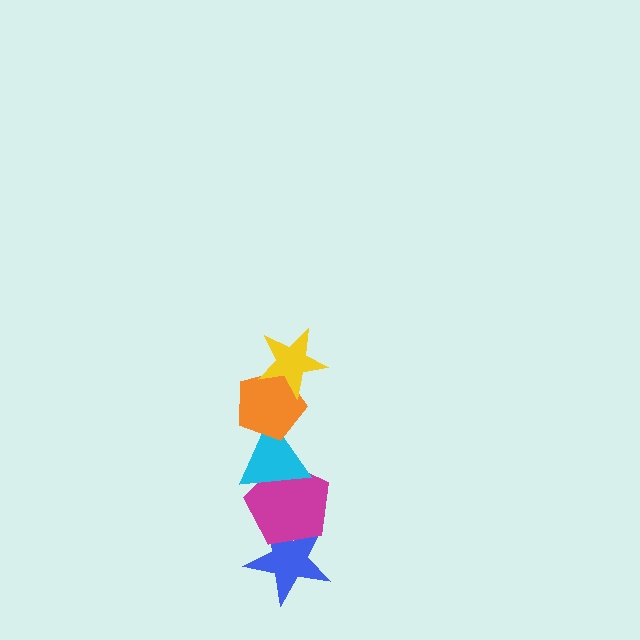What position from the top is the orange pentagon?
The orange pentagon is 2nd from the top.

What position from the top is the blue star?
The blue star is 5th from the top.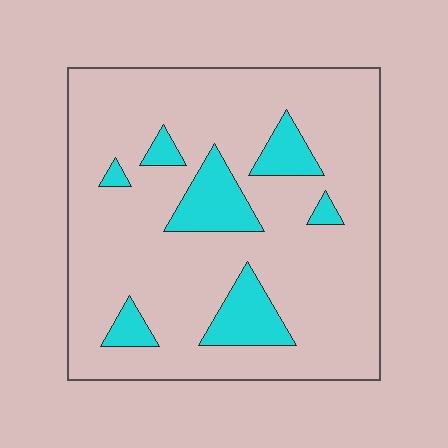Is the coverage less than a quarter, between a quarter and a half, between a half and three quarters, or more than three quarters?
Less than a quarter.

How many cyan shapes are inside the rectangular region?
7.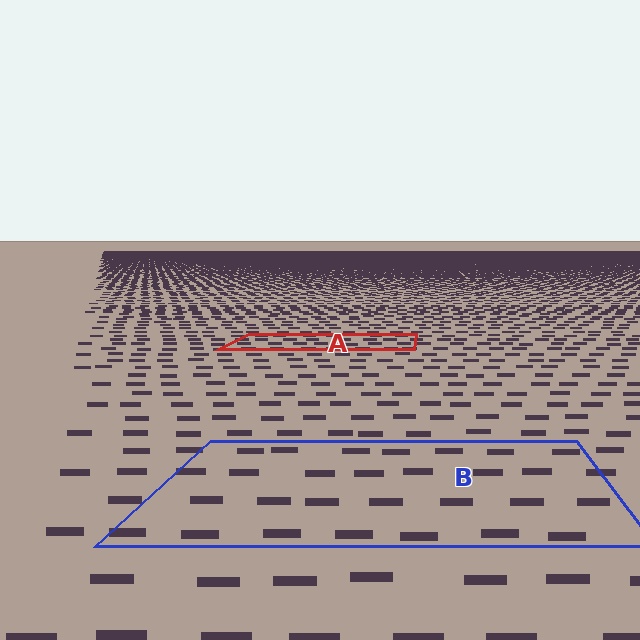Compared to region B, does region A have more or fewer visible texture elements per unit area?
Region A has more texture elements per unit area — they are packed more densely because it is farther away.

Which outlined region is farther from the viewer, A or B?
Region A is farther from the viewer — the texture elements inside it appear smaller and more densely packed.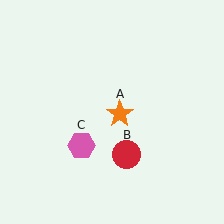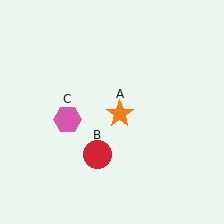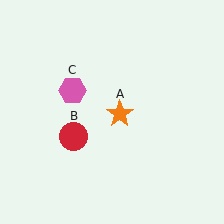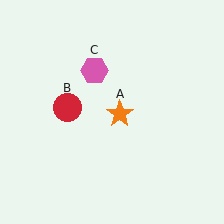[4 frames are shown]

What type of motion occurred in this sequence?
The red circle (object B), pink hexagon (object C) rotated clockwise around the center of the scene.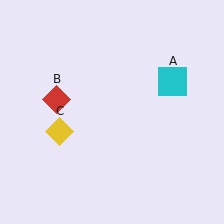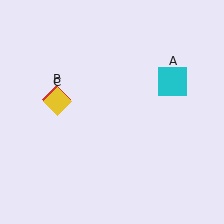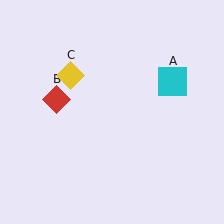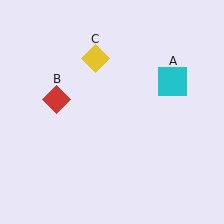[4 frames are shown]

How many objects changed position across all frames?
1 object changed position: yellow diamond (object C).